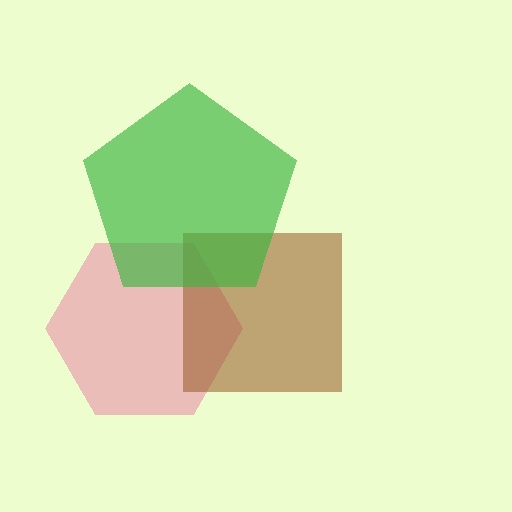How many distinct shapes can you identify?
There are 3 distinct shapes: a pink hexagon, a brown square, a green pentagon.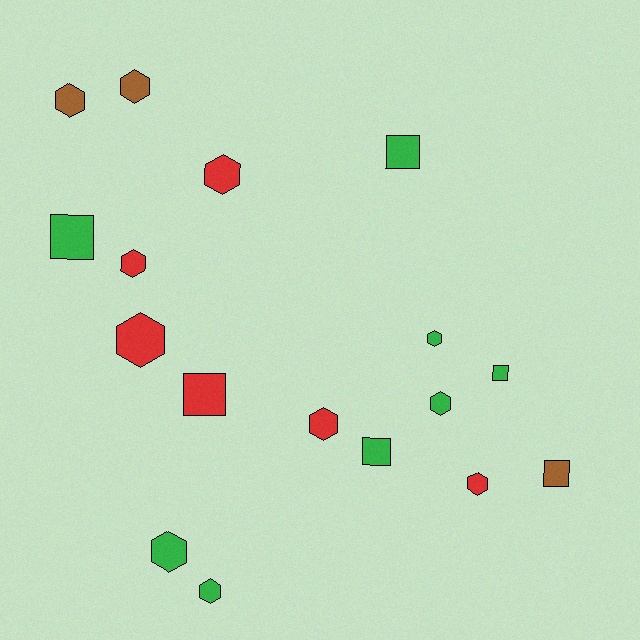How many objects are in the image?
There are 17 objects.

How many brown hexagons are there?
There are 2 brown hexagons.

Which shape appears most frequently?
Hexagon, with 11 objects.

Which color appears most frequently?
Green, with 8 objects.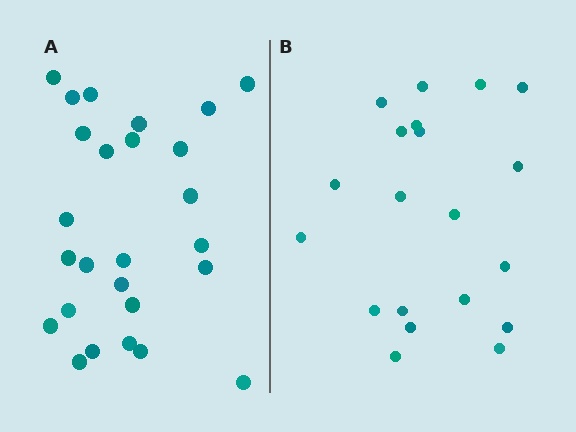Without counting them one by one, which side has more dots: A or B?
Region A (the left region) has more dots.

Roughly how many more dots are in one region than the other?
Region A has about 6 more dots than region B.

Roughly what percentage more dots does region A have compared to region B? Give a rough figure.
About 30% more.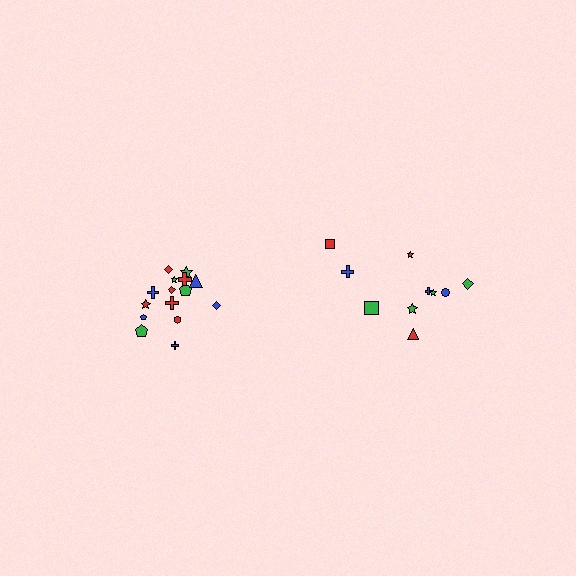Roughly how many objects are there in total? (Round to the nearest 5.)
Roughly 25 objects in total.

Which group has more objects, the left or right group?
The left group.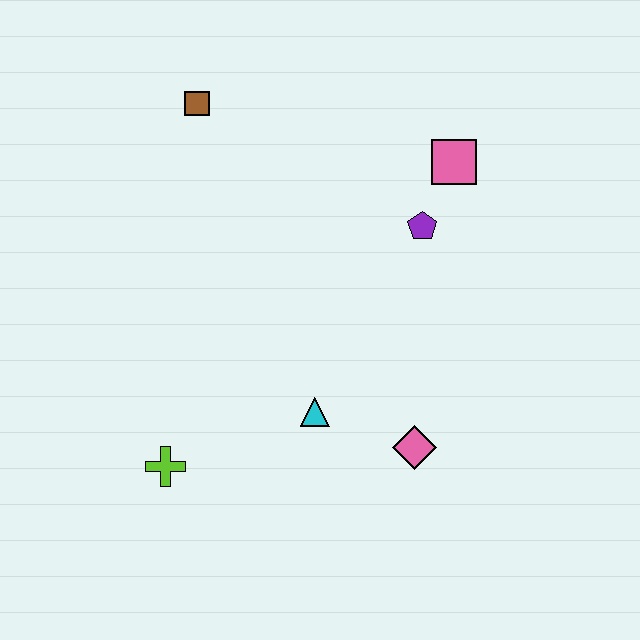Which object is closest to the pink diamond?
The cyan triangle is closest to the pink diamond.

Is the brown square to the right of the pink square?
No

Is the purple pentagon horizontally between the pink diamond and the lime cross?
No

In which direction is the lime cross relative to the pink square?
The lime cross is below the pink square.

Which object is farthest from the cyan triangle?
The brown square is farthest from the cyan triangle.